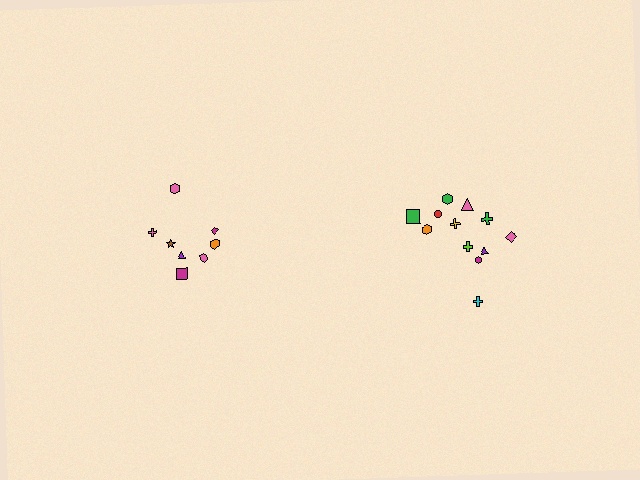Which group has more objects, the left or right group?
The right group.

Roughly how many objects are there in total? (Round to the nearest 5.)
Roughly 20 objects in total.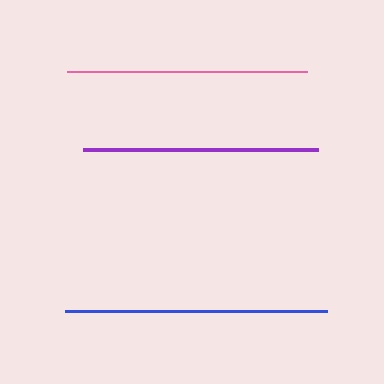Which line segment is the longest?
The blue line is the longest at approximately 263 pixels.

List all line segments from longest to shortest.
From longest to shortest: blue, pink, purple.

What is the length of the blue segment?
The blue segment is approximately 263 pixels long.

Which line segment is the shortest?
The purple line is the shortest at approximately 235 pixels.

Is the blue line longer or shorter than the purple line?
The blue line is longer than the purple line.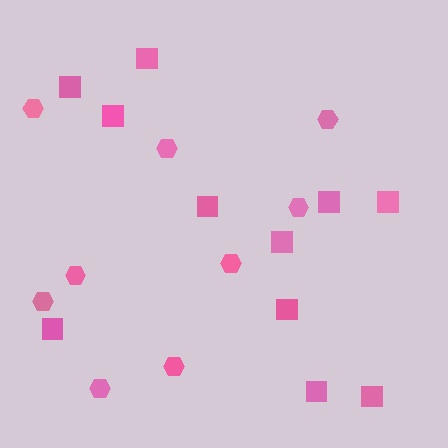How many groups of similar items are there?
There are 2 groups: one group of squares (11) and one group of hexagons (9).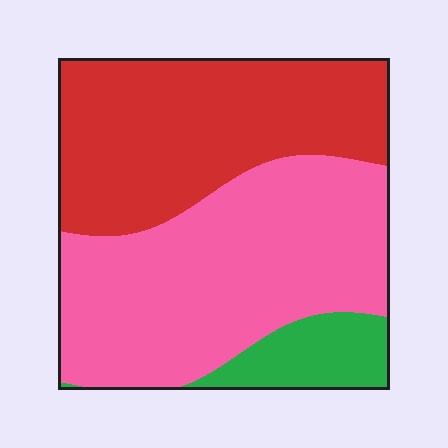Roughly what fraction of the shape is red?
Red covers around 40% of the shape.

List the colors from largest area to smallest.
From largest to smallest: pink, red, green.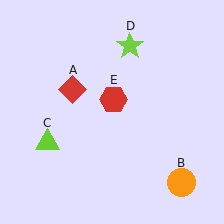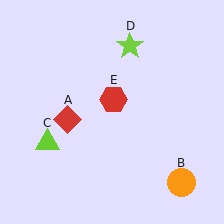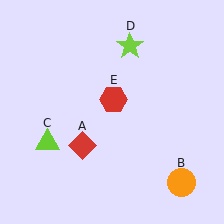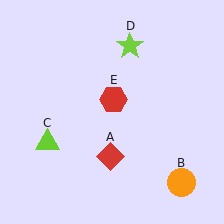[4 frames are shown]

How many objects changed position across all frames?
1 object changed position: red diamond (object A).